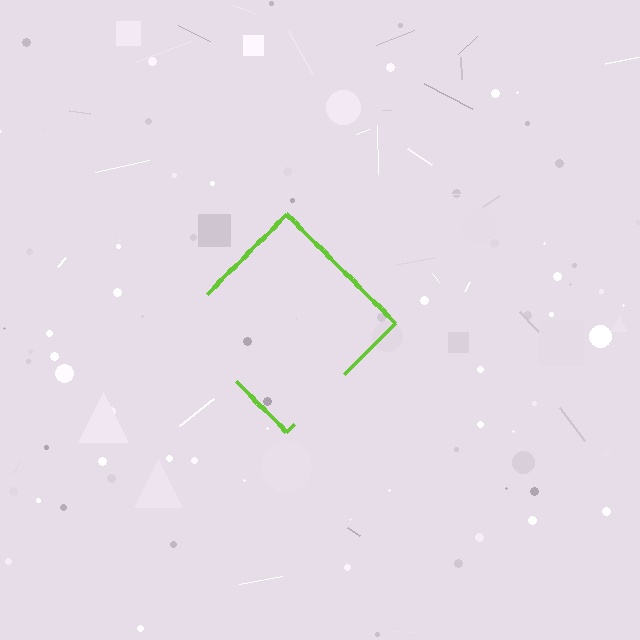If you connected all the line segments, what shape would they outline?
They would outline a diamond.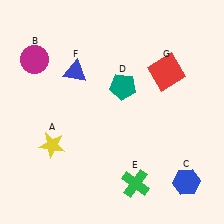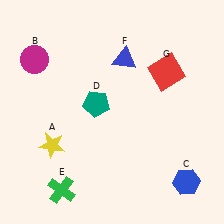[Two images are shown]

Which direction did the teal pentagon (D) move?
The teal pentagon (D) moved left.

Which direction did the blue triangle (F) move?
The blue triangle (F) moved right.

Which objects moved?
The objects that moved are: the teal pentagon (D), the green cross (E), the blue triangle (F).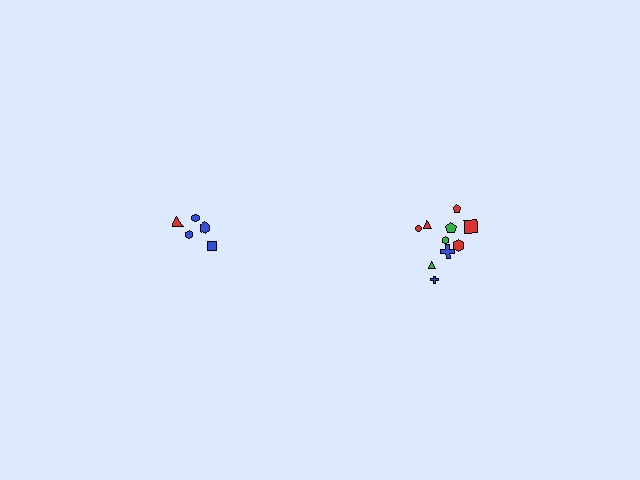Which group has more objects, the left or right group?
The right group.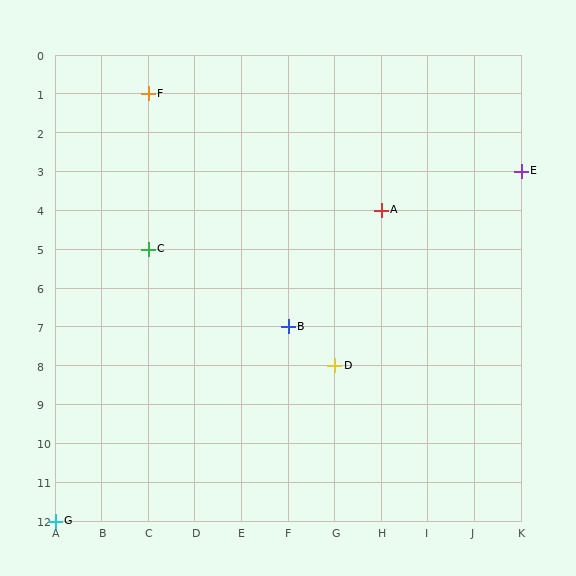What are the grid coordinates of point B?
Point B is at grid coordinates (F, 7).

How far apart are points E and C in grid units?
Points E and C are 8 columns and 2 rows apart (about 8.2 grid units diagonally).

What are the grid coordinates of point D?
Point D is at grid coordinates (G, 8).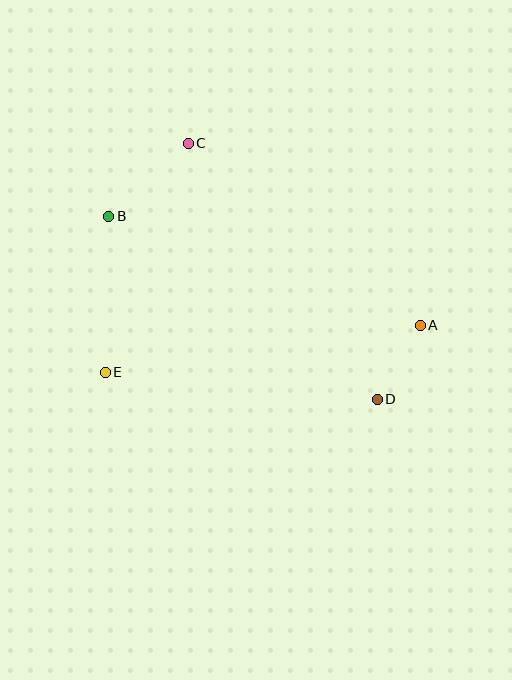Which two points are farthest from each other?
Points A and B are farthest from each other.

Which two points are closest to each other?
Points A and D are closest to each other.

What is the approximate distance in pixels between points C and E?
The distance between C and E is approximately 244 pixels.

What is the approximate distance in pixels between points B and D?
The distance between B and D is approximately 324 pixels.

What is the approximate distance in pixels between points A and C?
The distance between A and C is approximately 295 pixels.